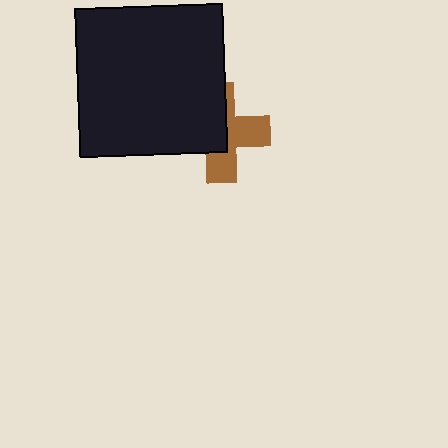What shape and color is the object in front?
The object in front is a black square.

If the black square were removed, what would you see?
You would see the complete brown cross.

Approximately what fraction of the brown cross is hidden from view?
Roughly 52% of the brown cross is hidden behind the black square.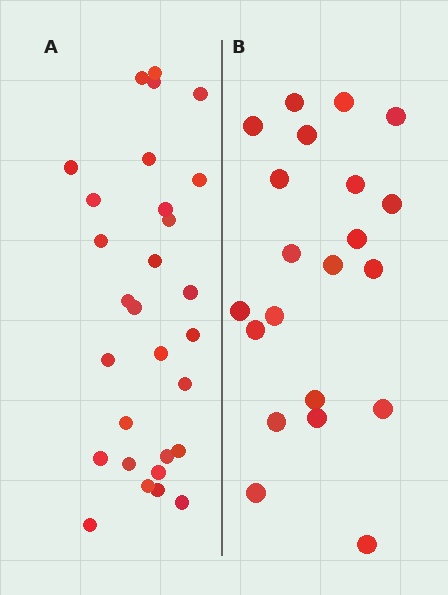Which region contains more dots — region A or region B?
Region A (the left region) has more dots.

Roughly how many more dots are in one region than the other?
Region A has roughly 8 or so more dots than region B.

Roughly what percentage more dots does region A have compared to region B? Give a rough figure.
About 40% more.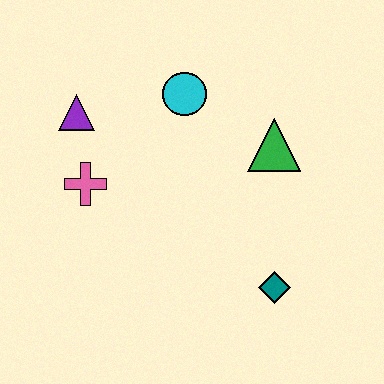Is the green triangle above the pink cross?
Yes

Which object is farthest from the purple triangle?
The teal diamond is farthest from the purple triangle.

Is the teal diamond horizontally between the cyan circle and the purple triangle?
No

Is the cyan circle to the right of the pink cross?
Yes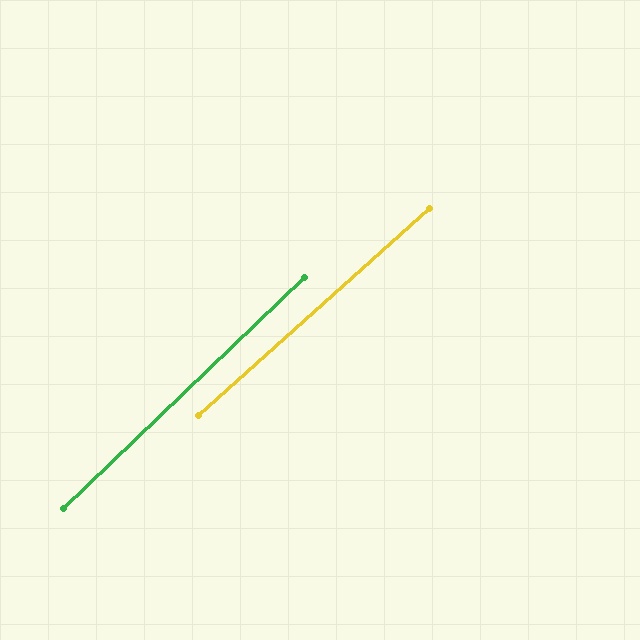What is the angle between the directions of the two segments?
Approximately 2 degrees.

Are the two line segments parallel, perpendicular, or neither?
Parallel — their directions differ by only 1.9°.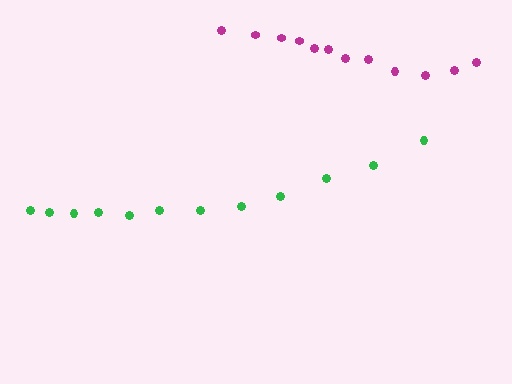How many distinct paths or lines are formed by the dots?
There are 2 distinct paths.